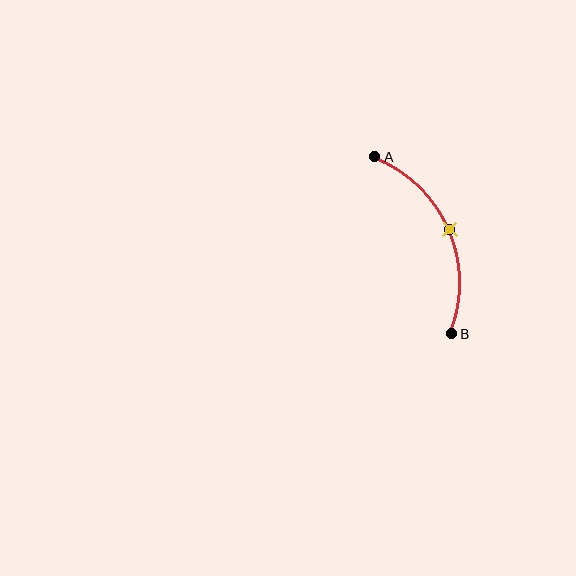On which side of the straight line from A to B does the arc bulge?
The arc bulges to the right of the straight line connecting A and B.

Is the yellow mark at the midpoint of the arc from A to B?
Yes. The yellow mark lies on the arc at equal arc-length from both A and B — it is the arc midpoint.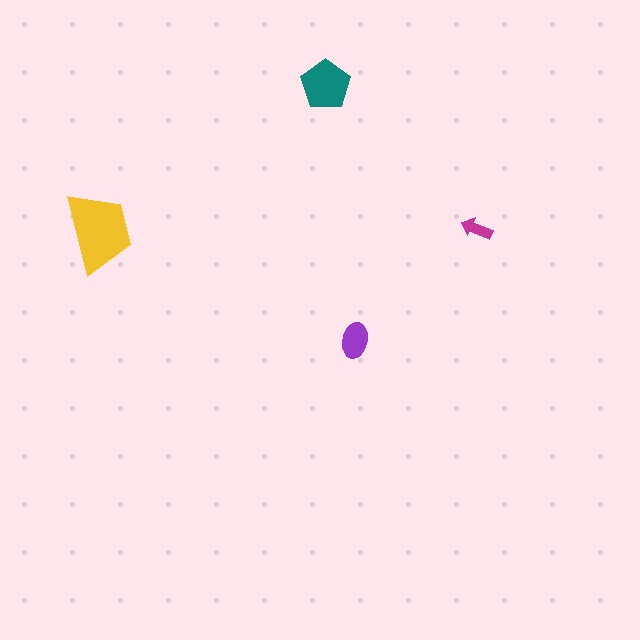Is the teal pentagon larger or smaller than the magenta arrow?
Larger.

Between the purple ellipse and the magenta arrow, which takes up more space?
The purple ellipse.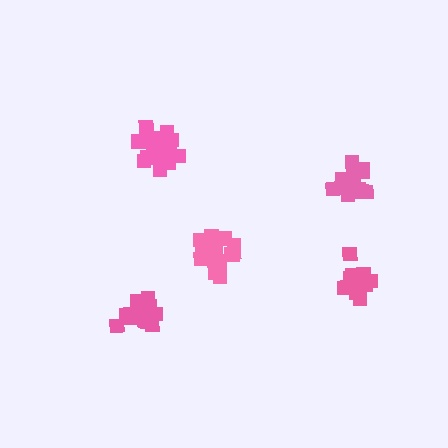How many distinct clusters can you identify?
There are 5 distinct clusters.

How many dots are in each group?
Group 1: 21 dots, Group 2: 15 dots, Group 3: 20 dots, Group 4: 19 dots, Group 5: 17 dots (92 total).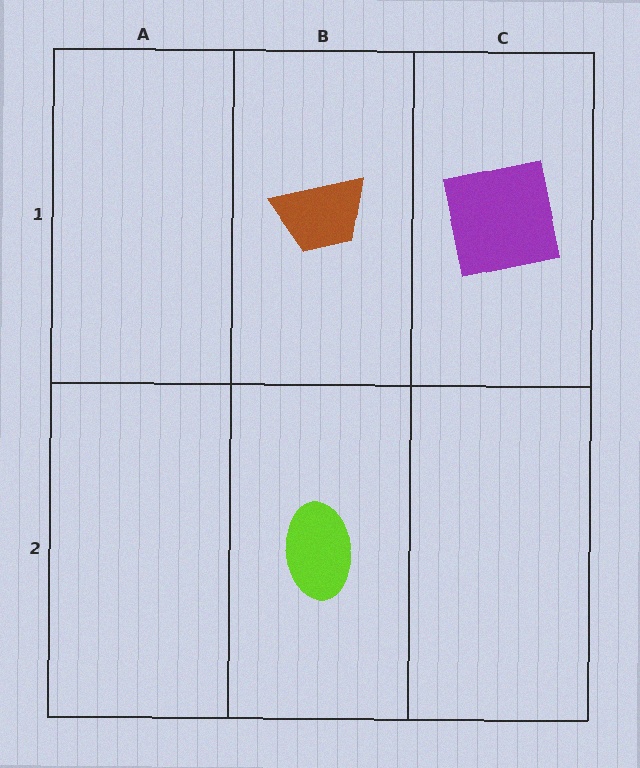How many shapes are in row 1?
2 shapes.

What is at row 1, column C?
A purple square.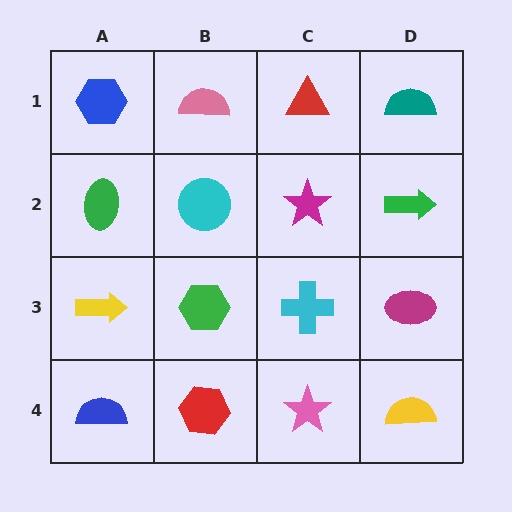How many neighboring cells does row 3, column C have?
4.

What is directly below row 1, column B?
A cyan circle.